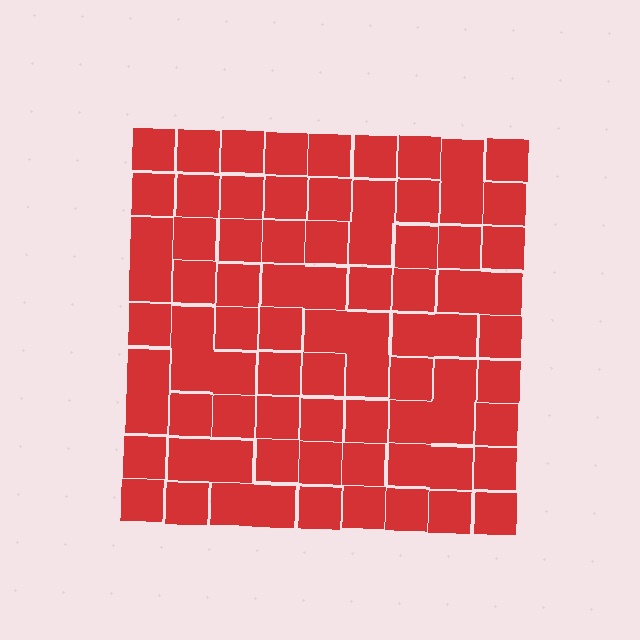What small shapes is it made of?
It is made of small squares.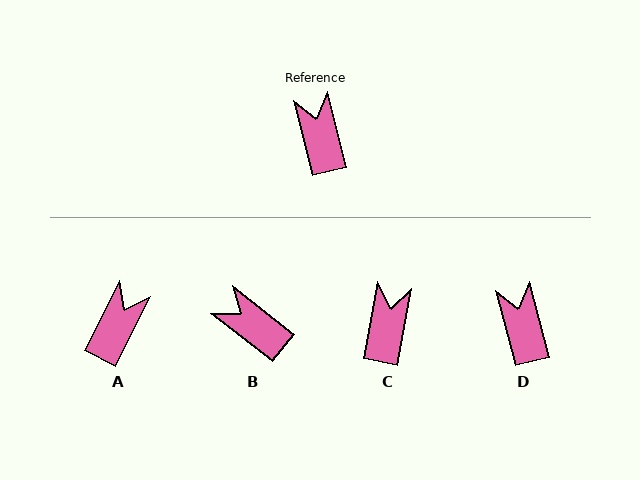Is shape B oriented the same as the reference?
No, it is off by about 37 degrees.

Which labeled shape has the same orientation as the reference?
D.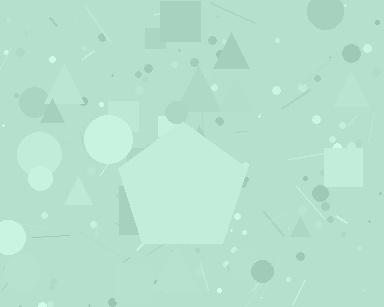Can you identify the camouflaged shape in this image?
The camouflaged shape is a pentagon.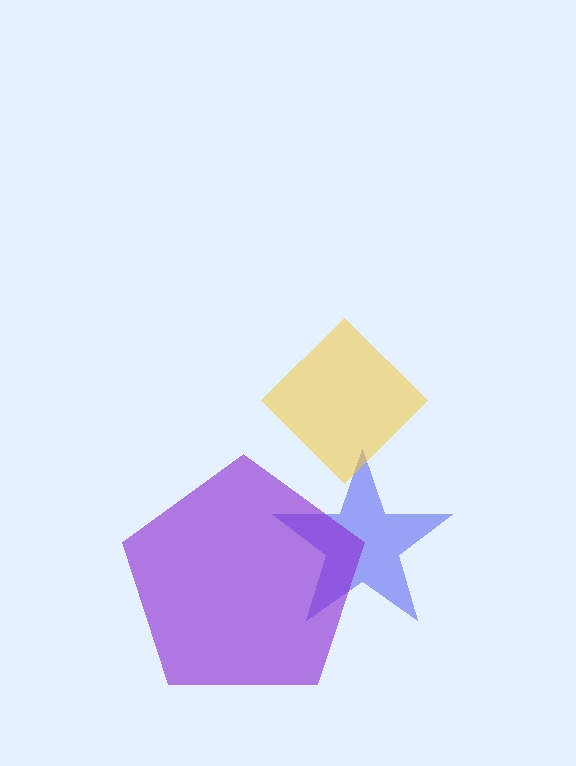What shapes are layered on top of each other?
The layered shapes are: a blue star, a purple pentagon, a yellow diamond.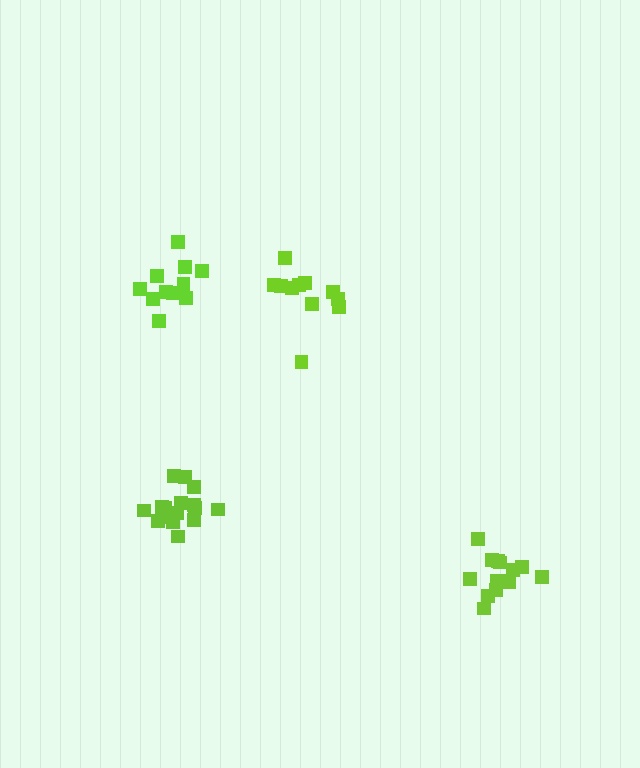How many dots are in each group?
Group 1: 16 dots, Group 2: 11 dots, Group 3: 12 dots, Group 4: 14 dots (53 total).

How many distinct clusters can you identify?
There are 4 distinct clusters.